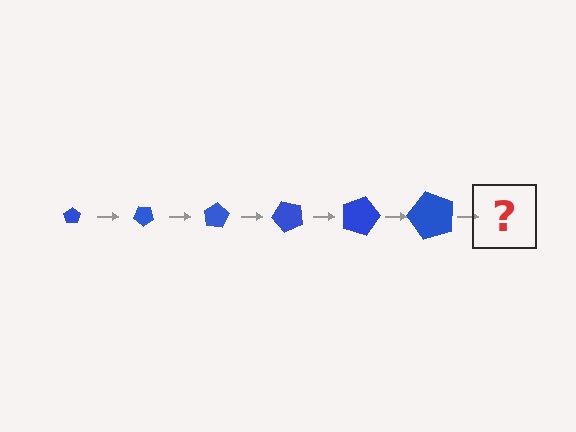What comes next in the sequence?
The next element should be a pentagon, larger than the previous one and rotated 240 degrees from the start.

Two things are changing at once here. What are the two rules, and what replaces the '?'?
The two rules are that the pentagon grows larger each step and it rotates 40 degrees each step. The '?' should be a pentagon, larger than the previous one and rotated 240 degrees from the start.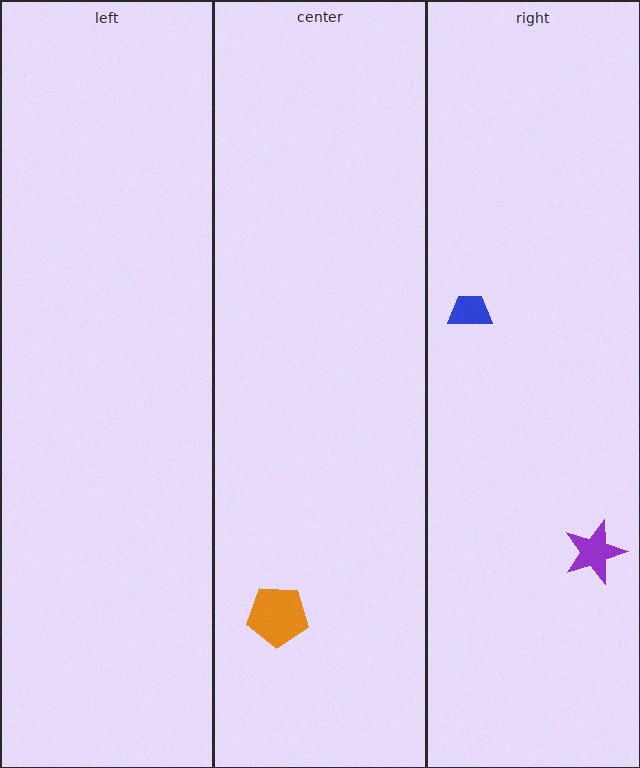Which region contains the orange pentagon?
The center region.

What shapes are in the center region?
The orange pentagon.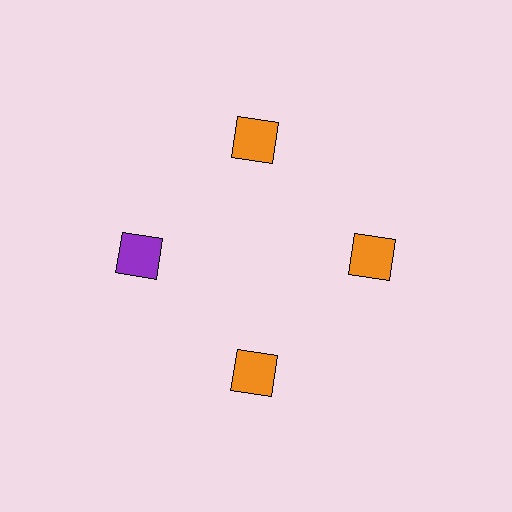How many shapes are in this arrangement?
There are 4 shapes arranged in a ring pattern.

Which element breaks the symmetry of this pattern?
The purple square at roughly the 9 o'clock position breaks the symmetry. All other shapes are orange squares.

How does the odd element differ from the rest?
It has a different color: purple instead of orange.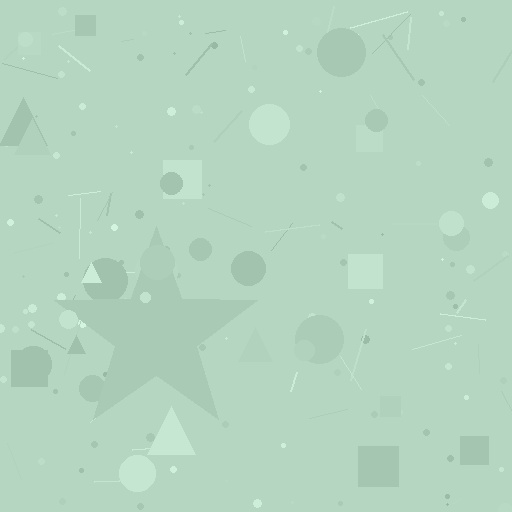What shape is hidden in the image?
A star is hidden in the image.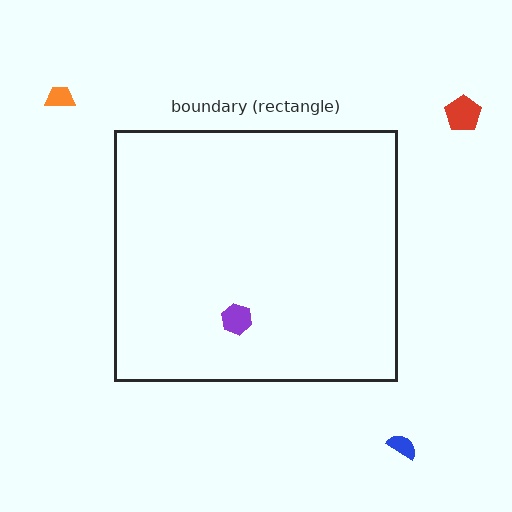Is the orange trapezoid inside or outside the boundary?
Outside.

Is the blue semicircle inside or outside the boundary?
Outside.